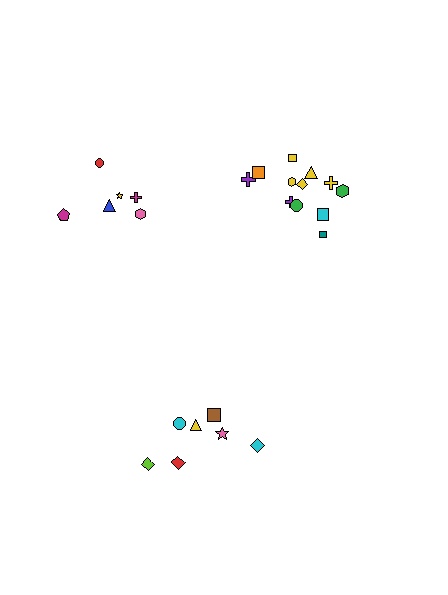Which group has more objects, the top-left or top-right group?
The top-right group.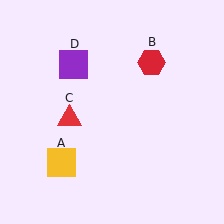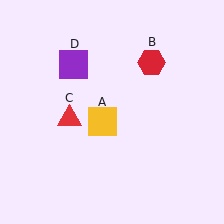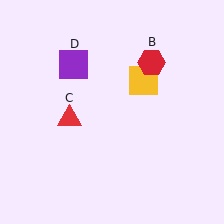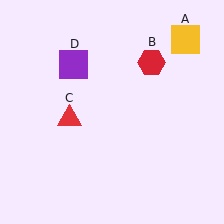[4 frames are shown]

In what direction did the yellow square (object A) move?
The yellow square (object A) moved up and to the right.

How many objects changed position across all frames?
1 object changed position: yellow square (object A).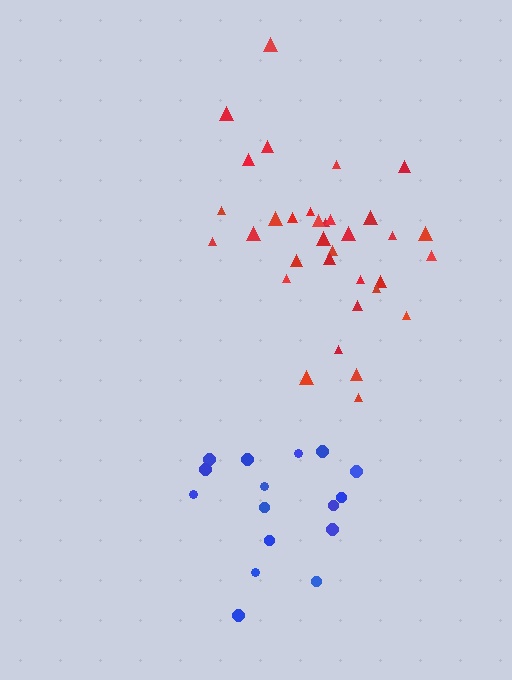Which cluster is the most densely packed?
Red.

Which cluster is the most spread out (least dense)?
Blue.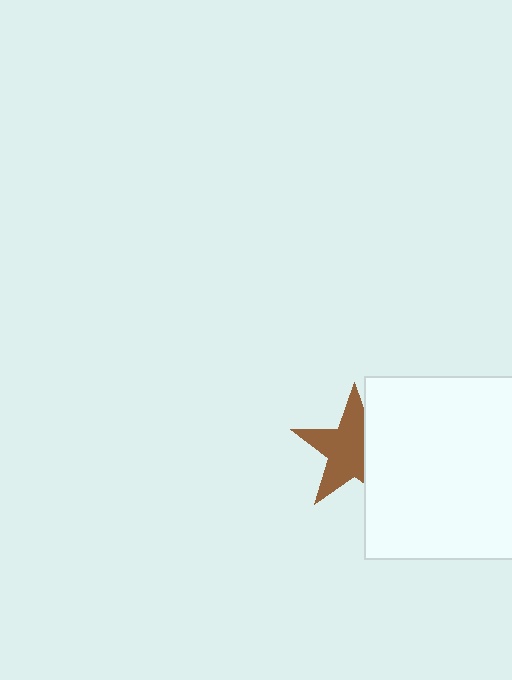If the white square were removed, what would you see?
You would see the complete brown star.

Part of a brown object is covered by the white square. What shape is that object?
It is a star.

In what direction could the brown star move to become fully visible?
The brown star could move left. That would shift it out from behind the white square entirely.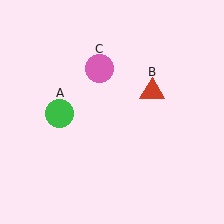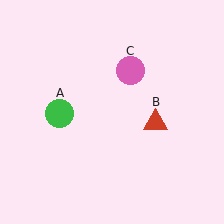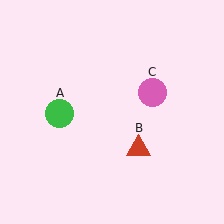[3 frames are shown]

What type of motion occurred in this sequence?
The red triangle (object B), pink circle (object C) rotated clockwise around the center of the scene.